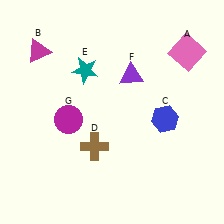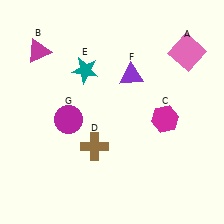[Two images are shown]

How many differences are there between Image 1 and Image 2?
There is 1 difference between the two images.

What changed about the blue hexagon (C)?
In Image 1, C is blue. In Image 2, it changed to magenta.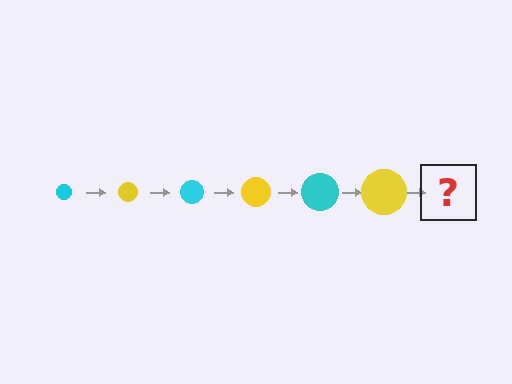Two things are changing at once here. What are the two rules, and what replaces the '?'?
The two rules are that the circle grows larger each step and the color cycles through cyan and yellow. The '?' should be a cyan circle, larger than the previous one.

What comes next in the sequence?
The next element should be a cyan circle, larger than the previous one.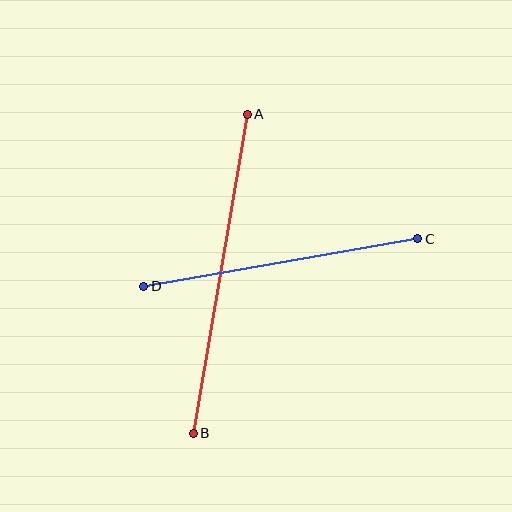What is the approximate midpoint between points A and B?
The midpoint is at approximately (220, 274) pixels.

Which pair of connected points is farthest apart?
Points A and B are farthest apart.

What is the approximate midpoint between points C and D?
The midpoint is at approximately (281, 262) pixels.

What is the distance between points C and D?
The distance is approximately 278 pixels.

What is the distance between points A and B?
The distance is approximately 323 pixels.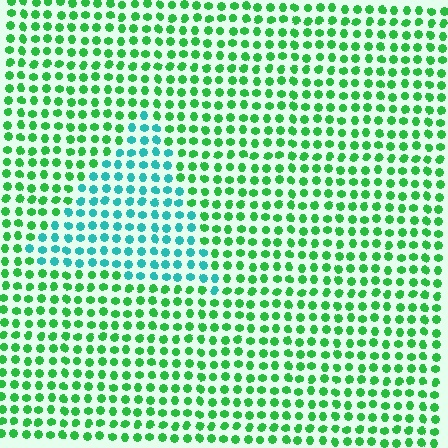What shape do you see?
I see a triangle.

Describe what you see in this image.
The image is filled with small green elements in a uniform arrangement. A triangle-shaped region is visible where the elements are tinted to a slightly different hue, forming a subtle color boundary.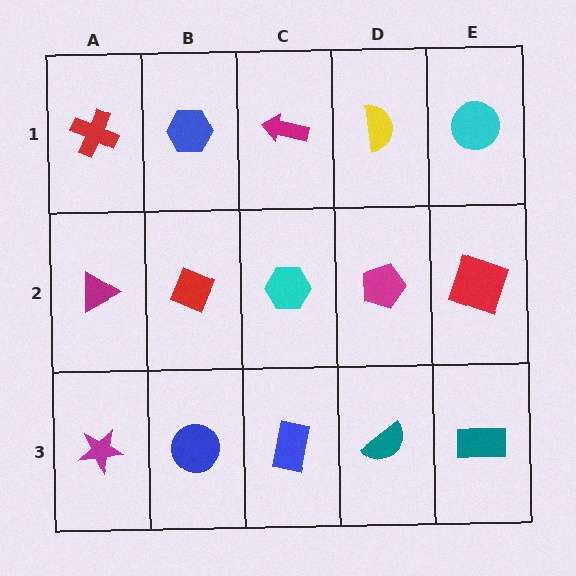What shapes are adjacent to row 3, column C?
A cyan hexagon (row 2, column C), a blue circle (row 3, column B), a teal semicircle (row 3, column D).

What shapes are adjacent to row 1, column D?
A magenta pentagon (row 2, column D), a magenta arrow (row 1, column C), a cyan circle (row 1, column E).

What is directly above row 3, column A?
A magenta triangle.